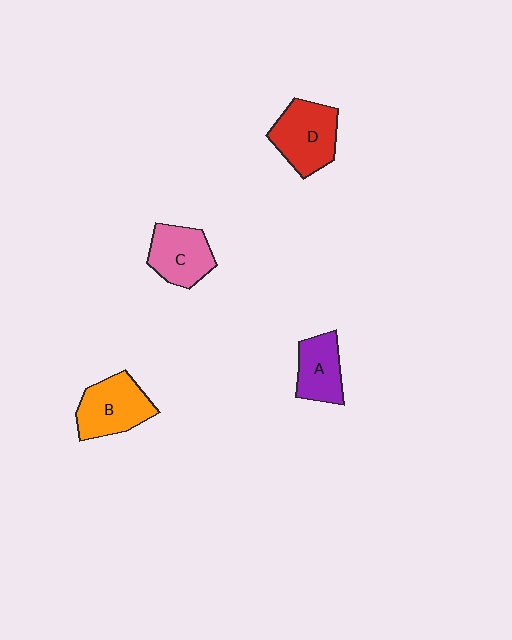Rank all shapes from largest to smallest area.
From largest to smallest: D (red), B (orange), C (pink), A (purple).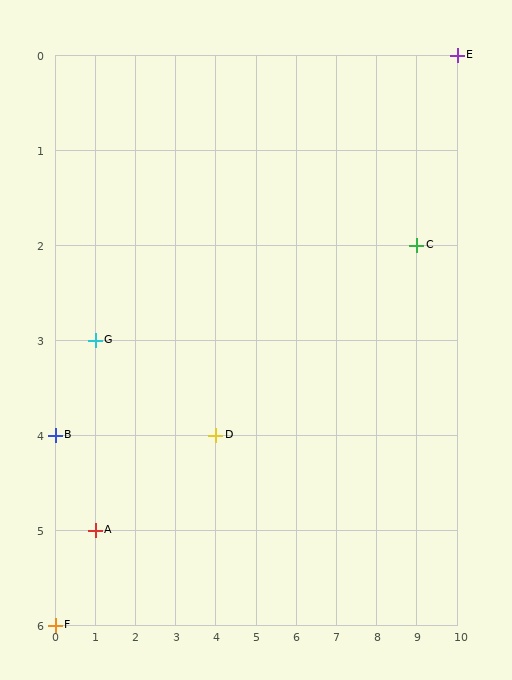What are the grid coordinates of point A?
Point A is at grid coordinates (1, 5).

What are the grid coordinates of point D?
Point D is at grid coordinates (4, 4).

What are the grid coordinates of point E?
Point E is at grid coordinates (10, 0).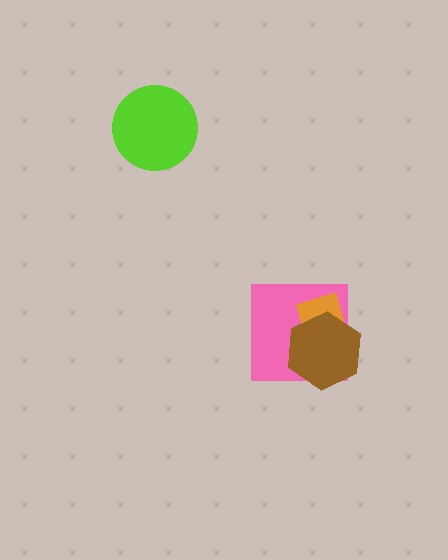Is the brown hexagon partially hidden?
No, no other shape covers it.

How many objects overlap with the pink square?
2 objects overlap with the pink square.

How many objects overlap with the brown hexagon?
2 objects overlap with the brown hexagon.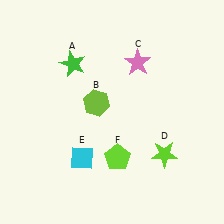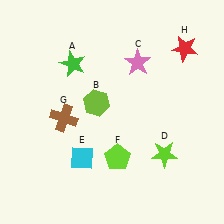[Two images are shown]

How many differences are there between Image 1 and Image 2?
There are 2 differences between the two images.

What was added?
A brown cross (G), a red star (H) were added in Image 2.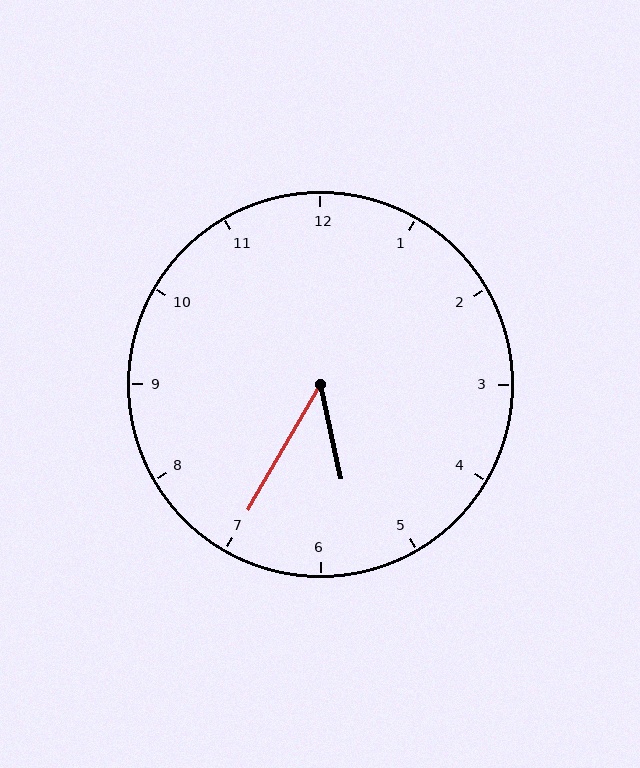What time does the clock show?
5:35.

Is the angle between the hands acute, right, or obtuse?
It is acute.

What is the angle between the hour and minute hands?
Approximately 42 degrees.